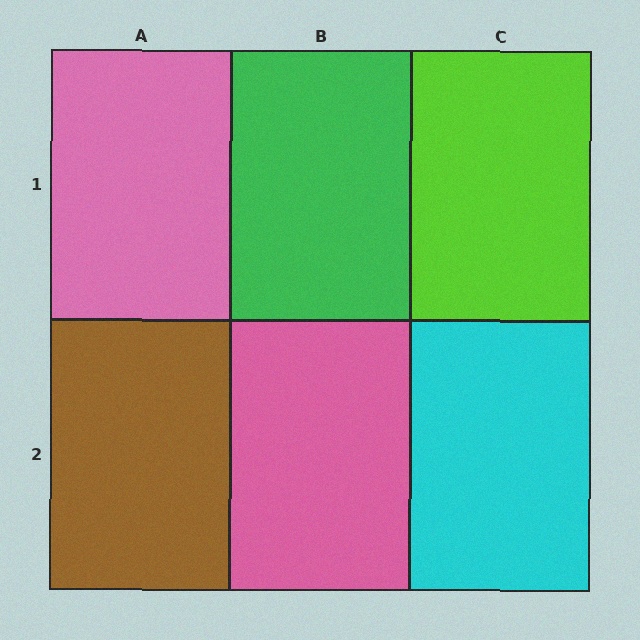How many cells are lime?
1 cell is lime.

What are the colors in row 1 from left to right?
Pink, green, lime.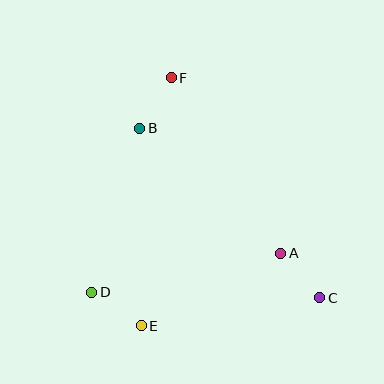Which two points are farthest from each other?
Points C and F are farthest from each other.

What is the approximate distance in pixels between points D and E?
The distance between D and E is approximately 60 pixels.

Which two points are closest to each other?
Points A and C are closest to each other.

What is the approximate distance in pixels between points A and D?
The distance between A and D is approximately 193 pixels.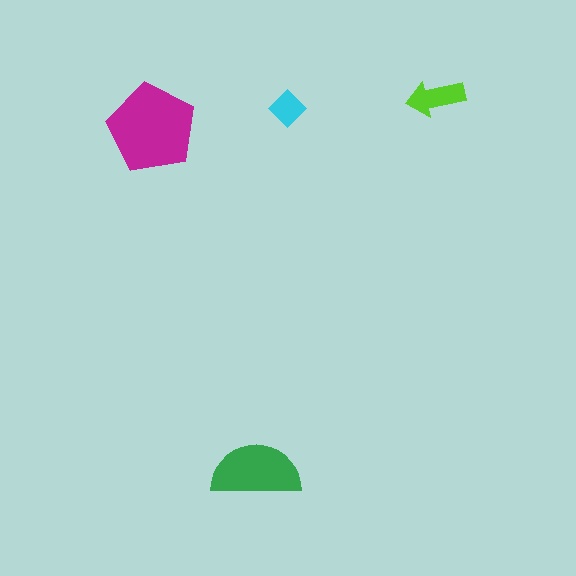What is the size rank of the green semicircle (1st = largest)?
2nd.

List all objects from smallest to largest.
The cyan diamond, the lime arrow, the green semicircle, the magenta pentagon.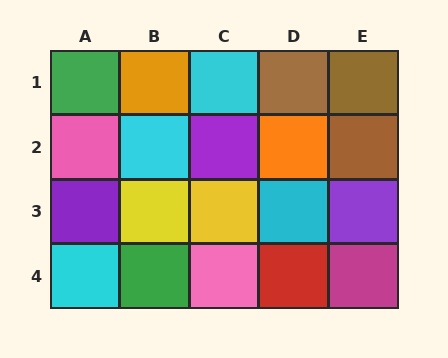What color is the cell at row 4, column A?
Cyan.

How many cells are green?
2 cells are green.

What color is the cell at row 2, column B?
Cyan.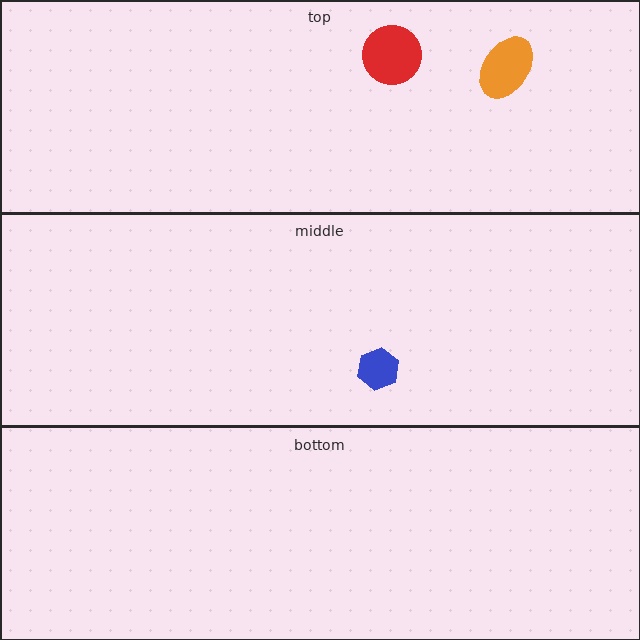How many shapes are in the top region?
2.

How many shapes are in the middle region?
1.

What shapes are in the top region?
The orange ellipse, the red circle.